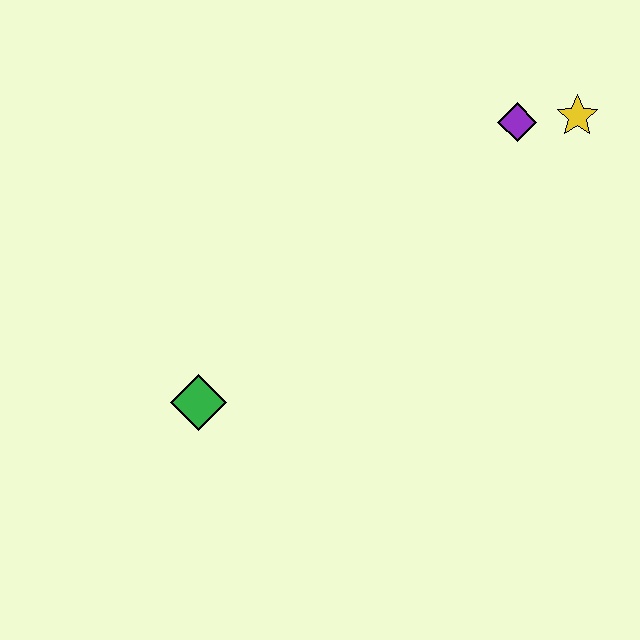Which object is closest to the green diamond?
The purple diamond is closest to the green diamond.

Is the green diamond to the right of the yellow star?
No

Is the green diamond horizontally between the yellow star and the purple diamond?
No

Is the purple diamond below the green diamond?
No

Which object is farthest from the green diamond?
The yellow star is farthest from the green diamond.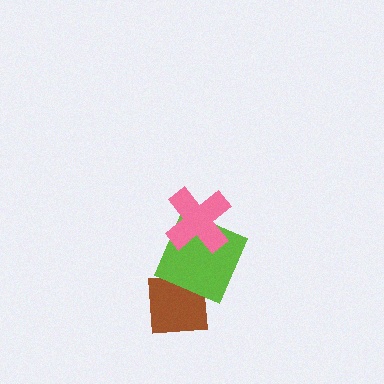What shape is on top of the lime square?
The pink cross is on top of the lime square.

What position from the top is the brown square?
The brown square is 3rd from the top.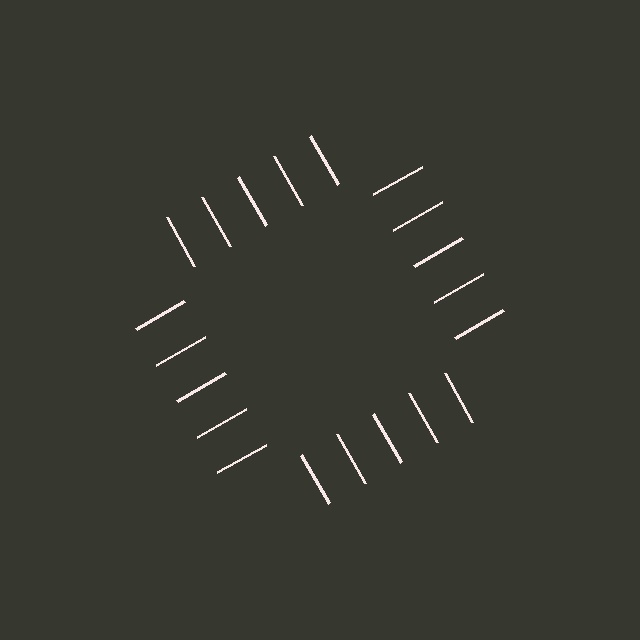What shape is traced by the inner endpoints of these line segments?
An illusory square — the line segments terminate on its edges but no continuous stroke is drawn.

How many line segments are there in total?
20 — 5 along each of the 4 edges.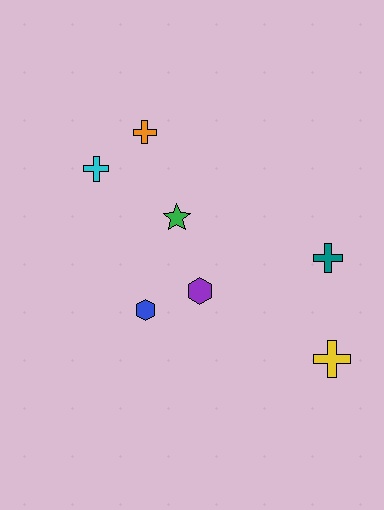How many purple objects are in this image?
There is 1 purple object.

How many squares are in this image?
There are no squares.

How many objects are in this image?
There are 7 objects.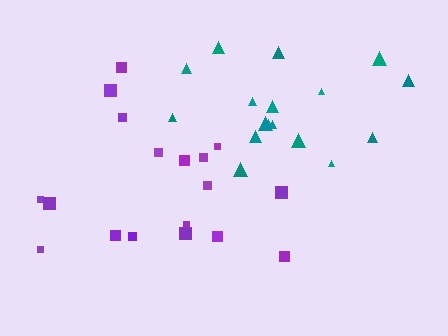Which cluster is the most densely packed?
Teal.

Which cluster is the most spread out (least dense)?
Purple.